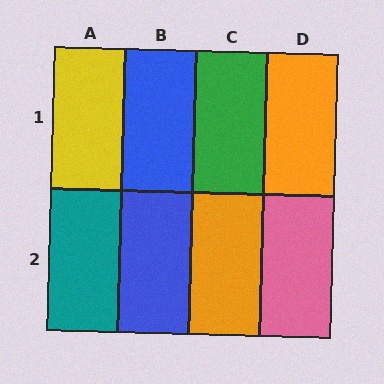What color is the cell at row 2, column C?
Orange.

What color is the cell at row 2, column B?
Blue.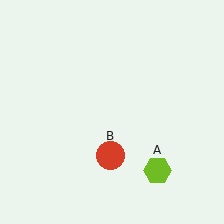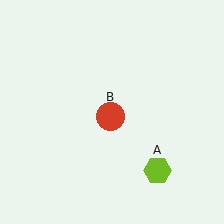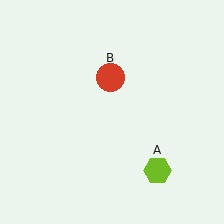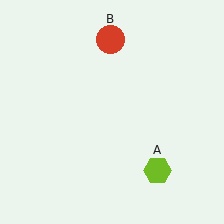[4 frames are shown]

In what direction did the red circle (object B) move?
The red circle (object B) moved up.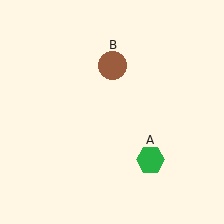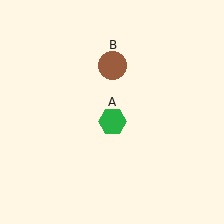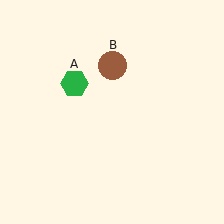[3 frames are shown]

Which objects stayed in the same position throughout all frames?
Brown circle (object B) remained stationary.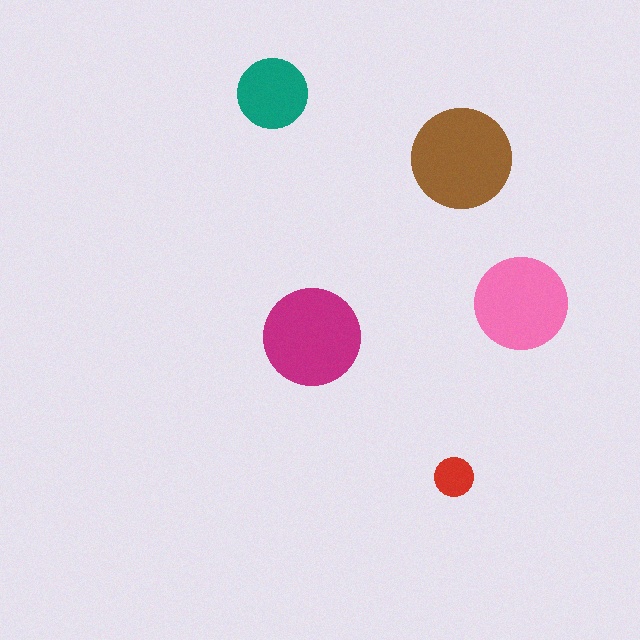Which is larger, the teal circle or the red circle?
The teal one.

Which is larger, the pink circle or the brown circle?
The brown one.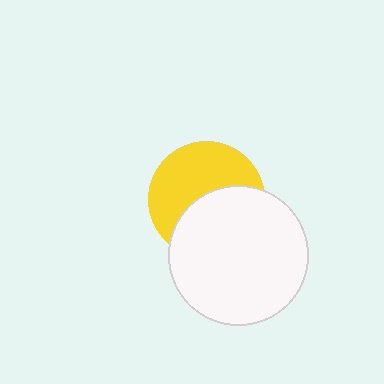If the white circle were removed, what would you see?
You would see the complete yellow circle.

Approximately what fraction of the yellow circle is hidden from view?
Roughly 47% of the yellow circle is hidden behind the white circle.